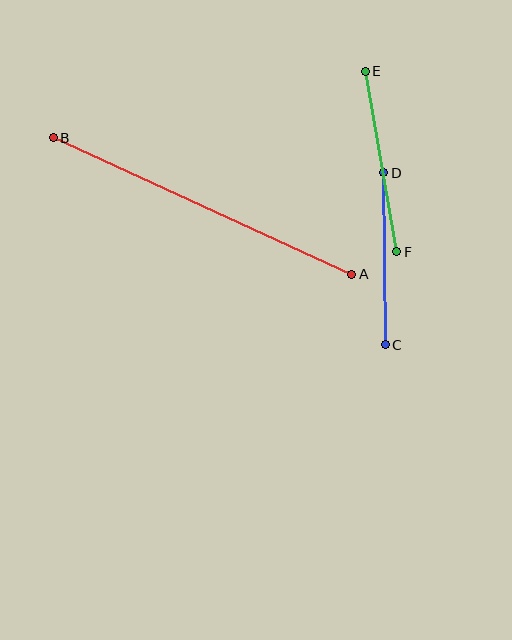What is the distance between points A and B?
The distance is approximately 328 pixels.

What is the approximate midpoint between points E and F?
The midpoint is at approximately (381, 161) pixels.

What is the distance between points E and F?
The distance is approximately 183 pixels.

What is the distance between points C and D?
The distance is approximately 172 pixels.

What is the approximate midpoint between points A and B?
The midpoint is at approximately (202, 206) pixels.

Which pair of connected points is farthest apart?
Points A and B are farthest apart.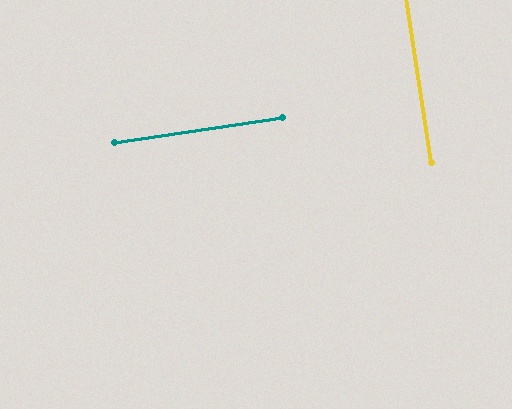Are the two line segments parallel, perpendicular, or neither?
Perpendicular — they meet at approximately 90°.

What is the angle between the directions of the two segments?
Approximately 90 degrees.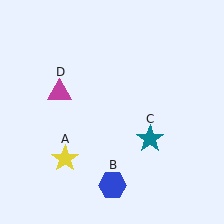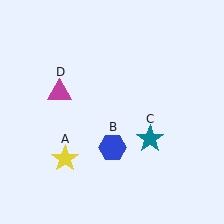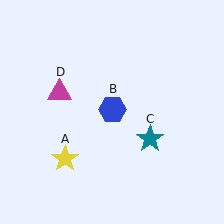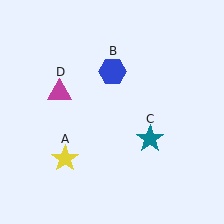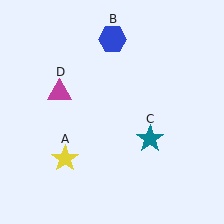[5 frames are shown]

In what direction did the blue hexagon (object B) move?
The blue hexagon (object B) moved up.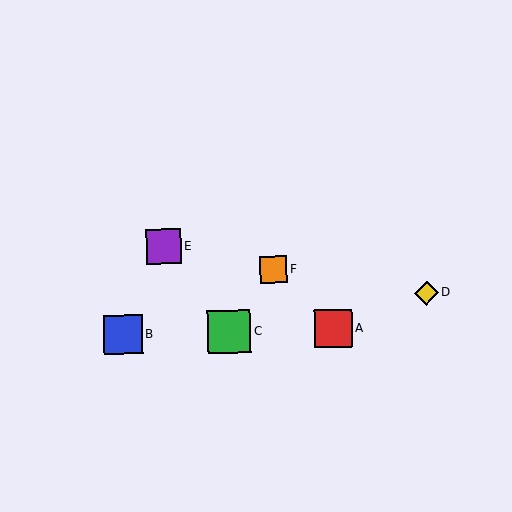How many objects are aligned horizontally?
3 objects (A, B, C) are aligned horizontally.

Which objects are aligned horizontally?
Objects A, B, C are aligned horizontally.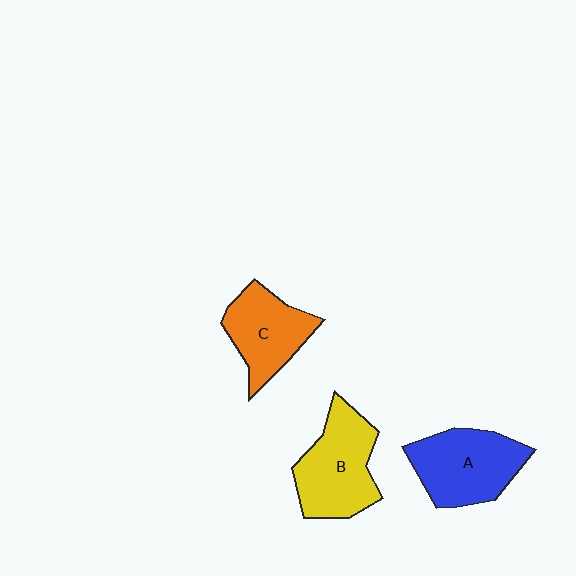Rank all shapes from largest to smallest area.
From largest to smallest: B (yellow), A (blue), C (orange).